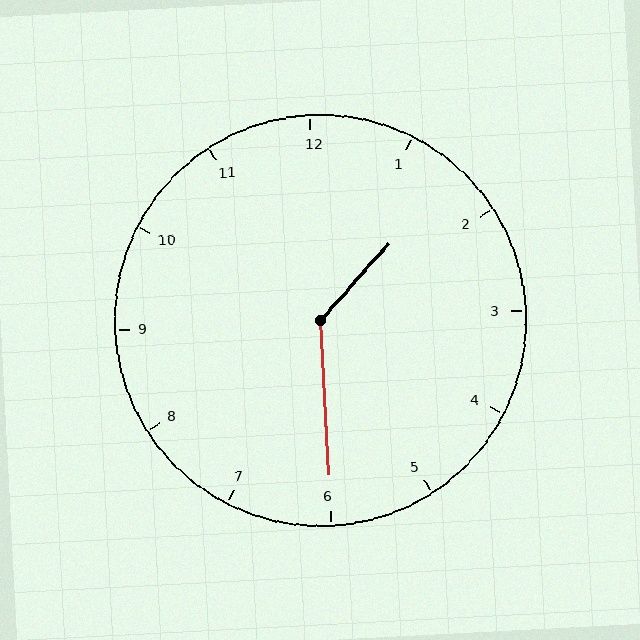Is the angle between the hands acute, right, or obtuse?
It is obtuse.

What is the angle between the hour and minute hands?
Approximately 135 degrees.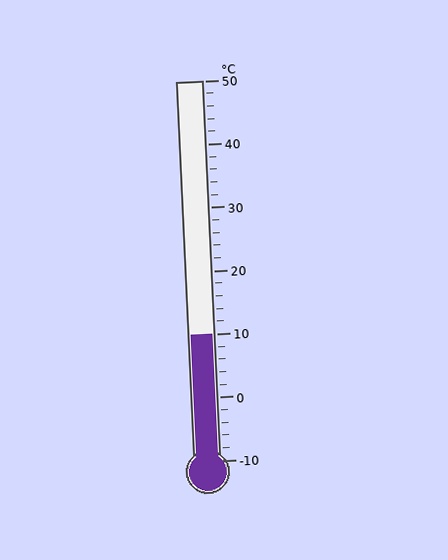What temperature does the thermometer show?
The thermometer shows approximately 10°C.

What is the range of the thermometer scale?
The thermometer scale ranges from -10°C to 50°C.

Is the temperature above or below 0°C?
The temperature is above 0°C.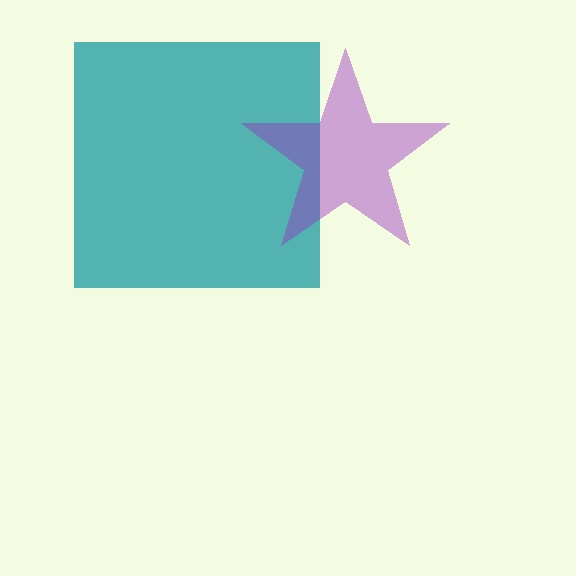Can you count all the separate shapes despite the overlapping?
Yes, there are 2 separate shapes.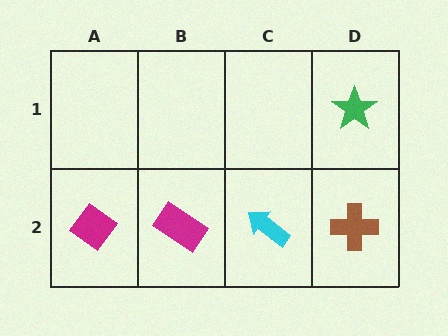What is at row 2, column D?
A brown cross.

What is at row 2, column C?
A cyan arrow.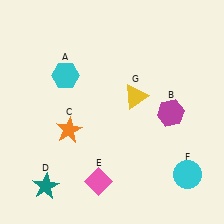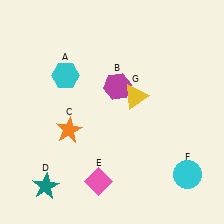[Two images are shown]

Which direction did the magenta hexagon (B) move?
The magenta hexagon (B) moved left.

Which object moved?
The magenta hexagon (B) moved left.